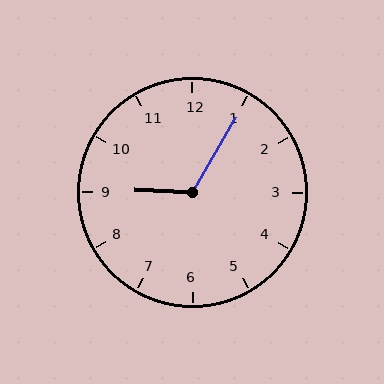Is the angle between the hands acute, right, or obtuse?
It is obtuse.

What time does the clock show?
9:05.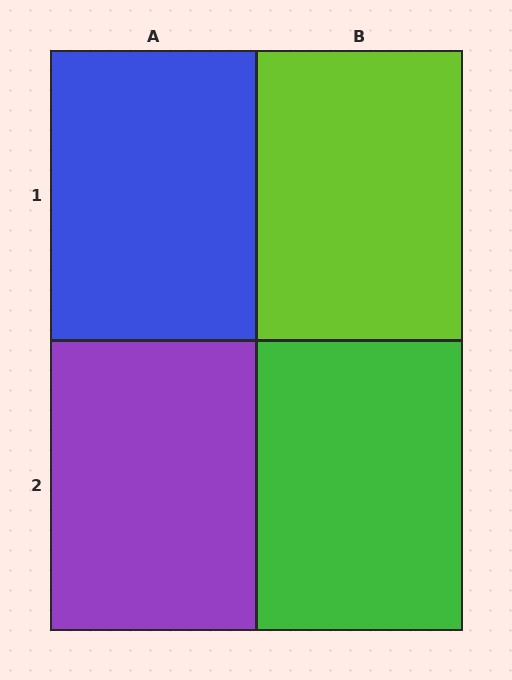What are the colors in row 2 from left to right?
Purple, green.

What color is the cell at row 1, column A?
Blue.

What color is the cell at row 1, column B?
Lime.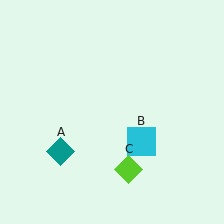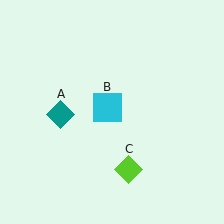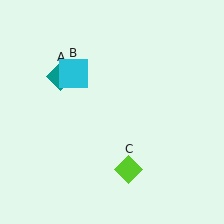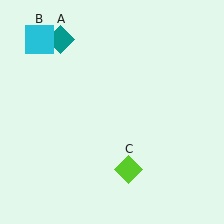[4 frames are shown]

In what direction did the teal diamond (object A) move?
The teal diamond (object A) moved up.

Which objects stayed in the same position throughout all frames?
Lime diamond (object C) remained stationary.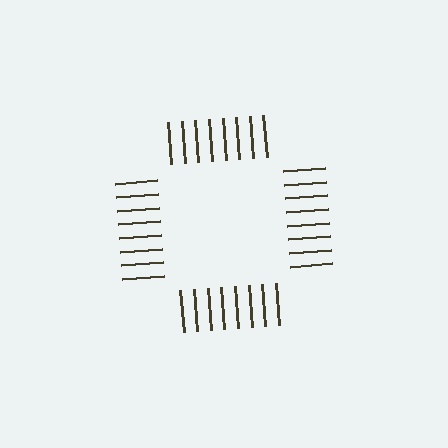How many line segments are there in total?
32 — 8 along each of the 4 edges.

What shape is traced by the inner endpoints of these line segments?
An illusory square — the line segments terminate on its edges but no continuous stroke is drawn.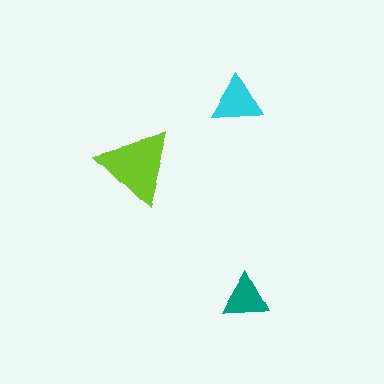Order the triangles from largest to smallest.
the lime one, the cyan one, the teal one.